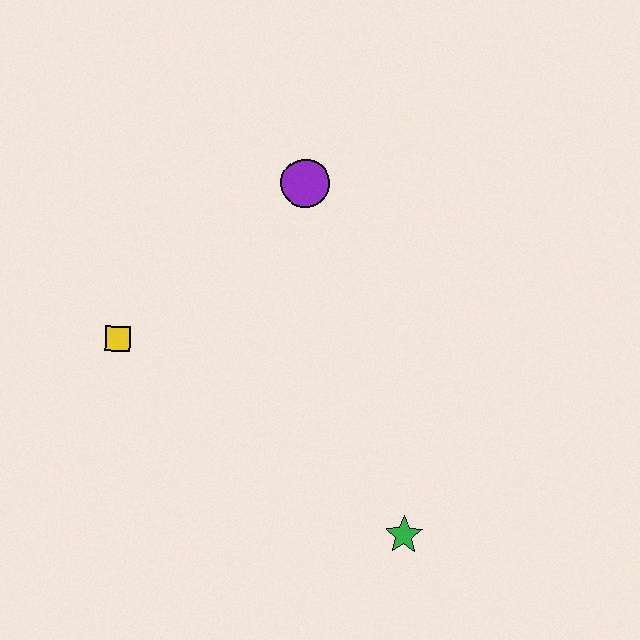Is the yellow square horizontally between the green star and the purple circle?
No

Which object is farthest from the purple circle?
The green star is farthest from the purple circle.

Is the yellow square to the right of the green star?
No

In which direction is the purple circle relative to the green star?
The purple circle is above the green star.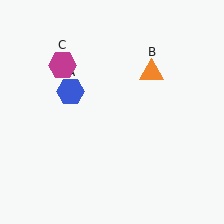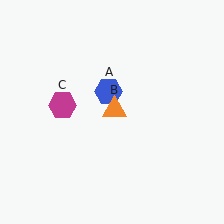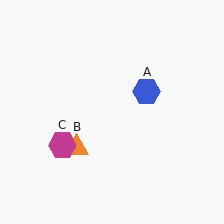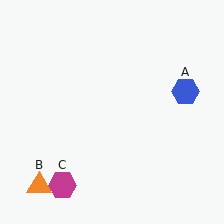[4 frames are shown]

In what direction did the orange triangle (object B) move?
The orange triangle (object B) moved down and to the left.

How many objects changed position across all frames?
3 objects changed position: blue hexagon (object A), orange triangle (object B), magenta hexagon (object C).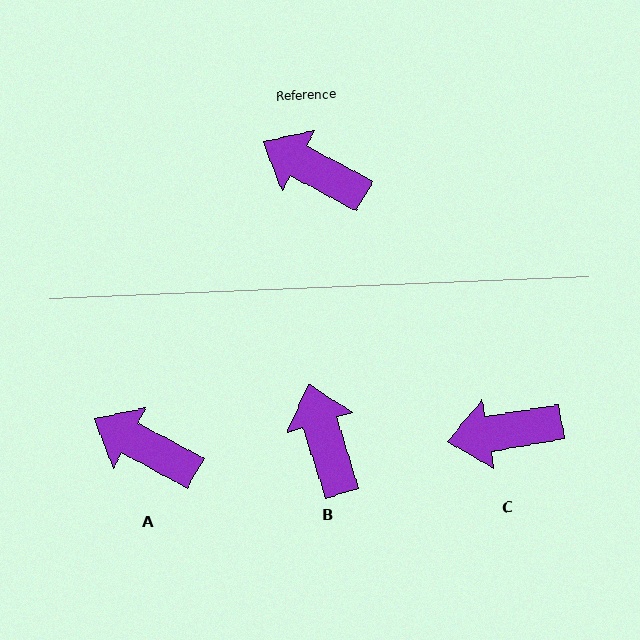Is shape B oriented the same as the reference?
No, it is off by about 44 degrees.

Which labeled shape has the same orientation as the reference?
A.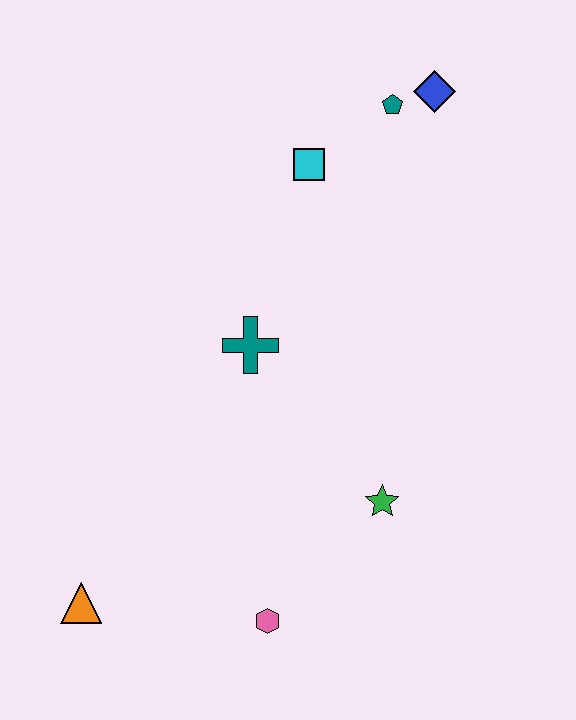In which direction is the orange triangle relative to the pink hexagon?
The orange triangle is to the left of the pink hexagon.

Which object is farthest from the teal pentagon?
The orange triangle is farthest from the teal pentagon.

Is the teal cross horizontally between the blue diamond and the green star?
No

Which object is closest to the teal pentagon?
The blue diamond is closest to the teal pentagon.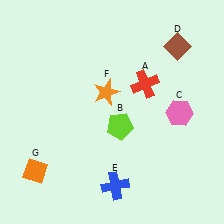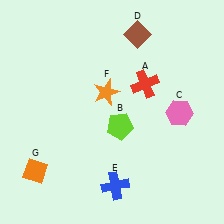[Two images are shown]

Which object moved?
The brown diamond (D) moved left.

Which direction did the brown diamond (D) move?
The brown diamond (D) moved left.